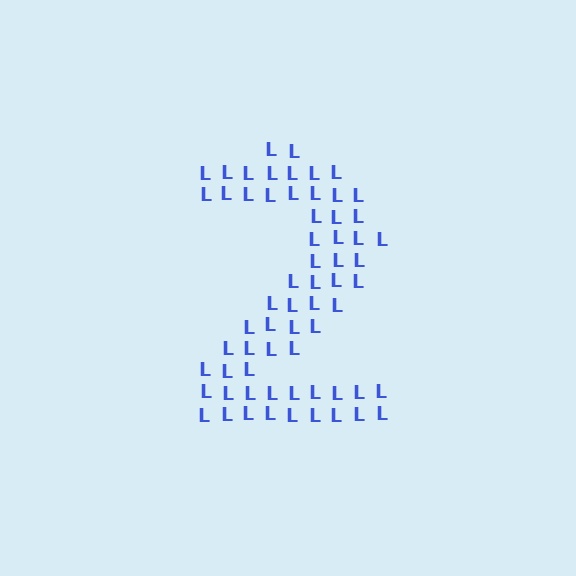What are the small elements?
The small elements are letter L's.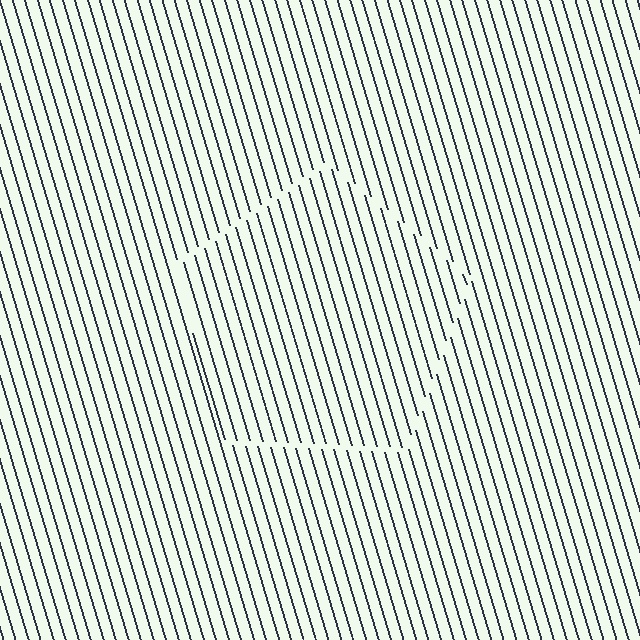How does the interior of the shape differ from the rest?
The interior of the shape contains the same grating, shifted by half a period — the contour is defined by the phase discontinuity where line-ends from the inner and outer gratings abut.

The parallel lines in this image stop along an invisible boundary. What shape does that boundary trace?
An illusory pentagon. The interior of the shape contains the same grating, shifted by half a period — the contour is defined by the phase discontinuity where line-ends from the inner and outer gratings abut.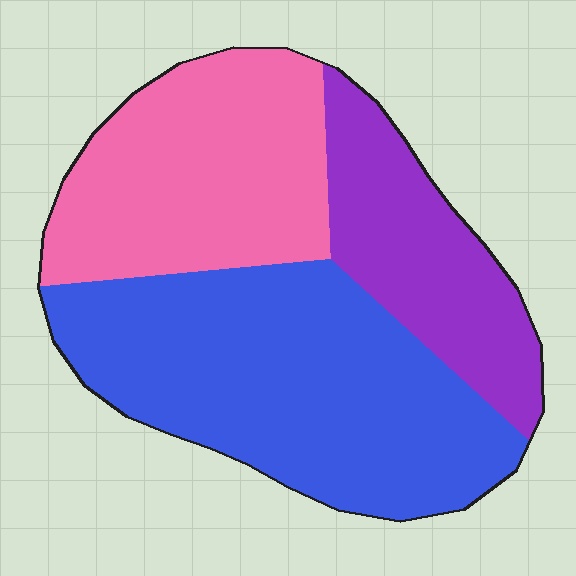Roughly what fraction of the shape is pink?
Pink takes up about one third (1/3) of the shape.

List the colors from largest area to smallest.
From largest to smallest: blue, pink, purple.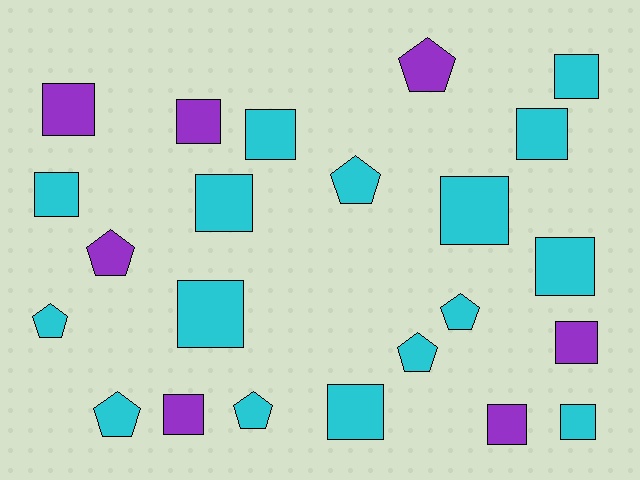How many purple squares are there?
There are 5 purple squares.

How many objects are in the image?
There are 23 objects.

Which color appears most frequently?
Cyan, with 16 objects.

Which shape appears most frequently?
Square, with 15 objects.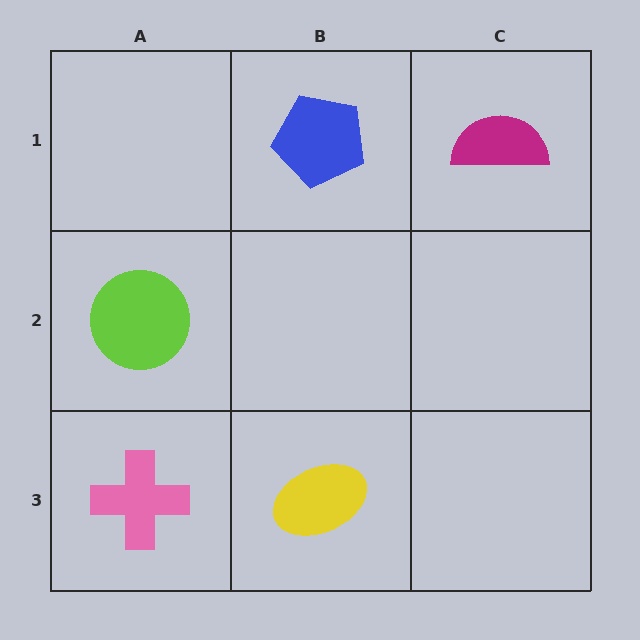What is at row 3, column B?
A yellow ellipse.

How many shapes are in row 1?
2 shapes.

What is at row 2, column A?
A lime circle.